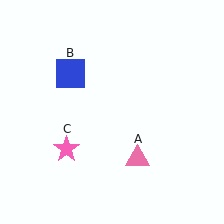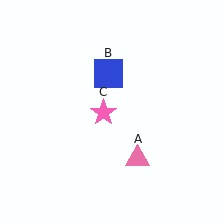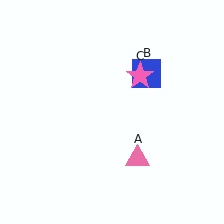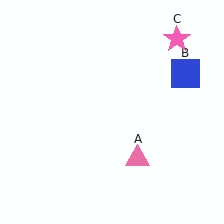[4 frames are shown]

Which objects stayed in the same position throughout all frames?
Pink triangle (object A) remained stationary.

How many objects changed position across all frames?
2 objects changed position: blue square (object B), pink star (object C).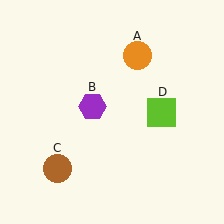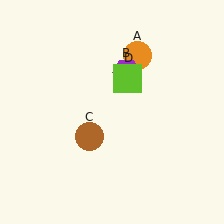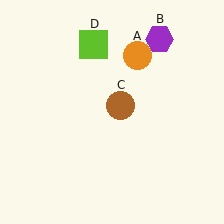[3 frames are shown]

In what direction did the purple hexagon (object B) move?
The purple hexagon (object B) moved up and to the right.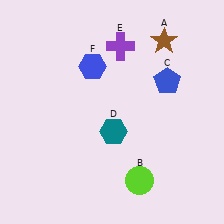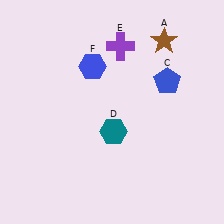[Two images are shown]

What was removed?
The lime circle (B) was removed in Image 2.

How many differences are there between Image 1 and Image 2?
There is 1 difference between the two images.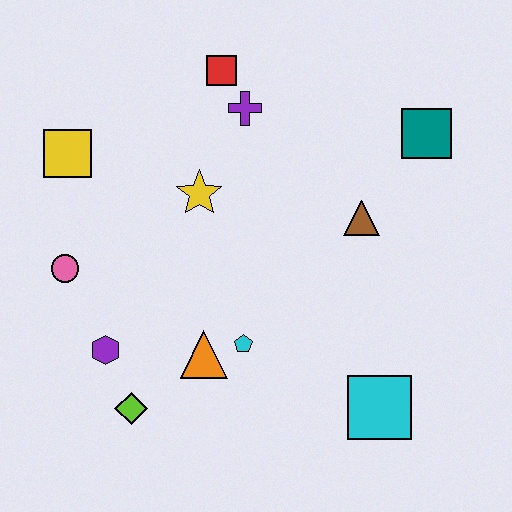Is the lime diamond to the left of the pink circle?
No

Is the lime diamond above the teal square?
No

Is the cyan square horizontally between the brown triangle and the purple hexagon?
No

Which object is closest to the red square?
The purple cross is closest to the red square.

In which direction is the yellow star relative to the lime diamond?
The yellow star is above the lime diamond.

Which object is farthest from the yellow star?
The cyan square is farthest from the yellow star.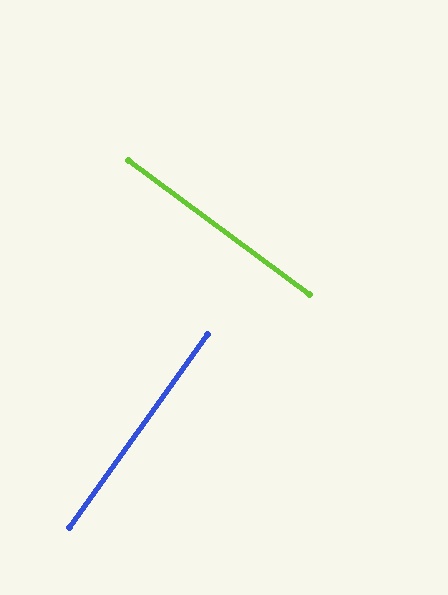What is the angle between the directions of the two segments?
Approximately 89 degrees.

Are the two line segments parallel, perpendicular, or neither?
Perpendicular — they meet at approximately 89°.